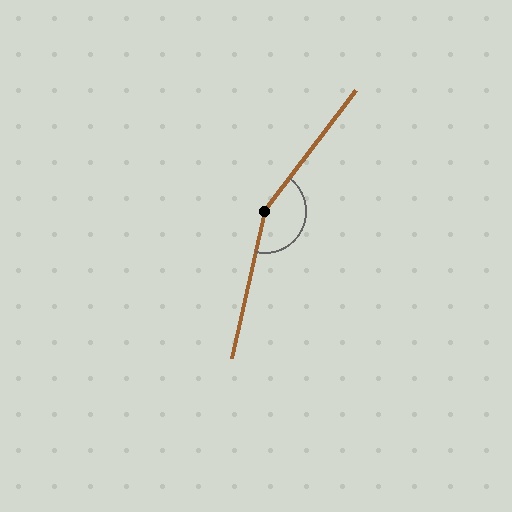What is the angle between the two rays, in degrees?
Approximately 156 degrees.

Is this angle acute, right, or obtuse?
It is obtuse.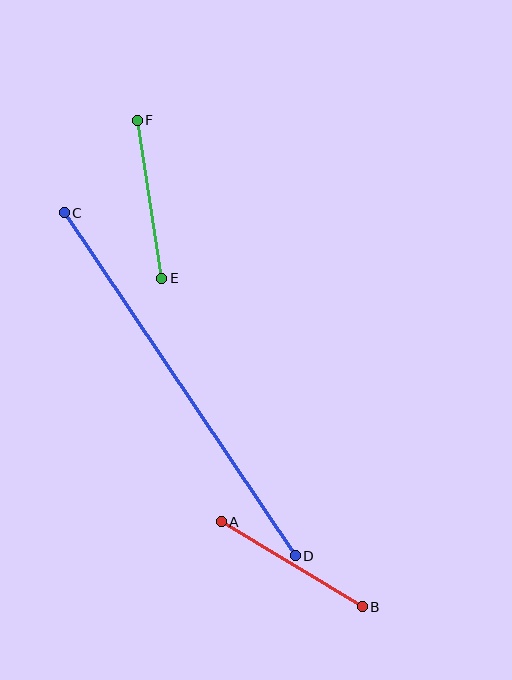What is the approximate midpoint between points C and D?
The midpoint is at approximately (180, 384) pixels.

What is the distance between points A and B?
The distance is approximately 165 pixels.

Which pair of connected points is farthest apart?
Points C and D are farthest apart.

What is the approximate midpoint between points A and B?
The midpoint is at approximately (292, 564) pixels.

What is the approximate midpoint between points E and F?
The midpoint is at approximately (150, 199) pixels.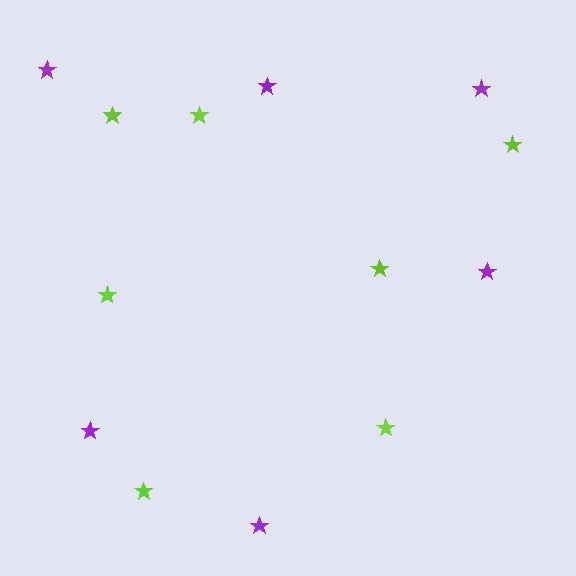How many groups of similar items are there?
There are 2 groups: one group of purple stars (6) and one group of lime stars (7).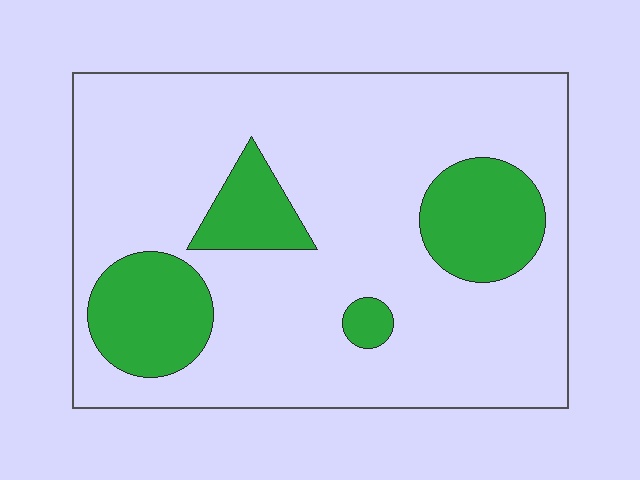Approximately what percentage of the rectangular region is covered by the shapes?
Approximately 20%.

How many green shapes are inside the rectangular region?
4.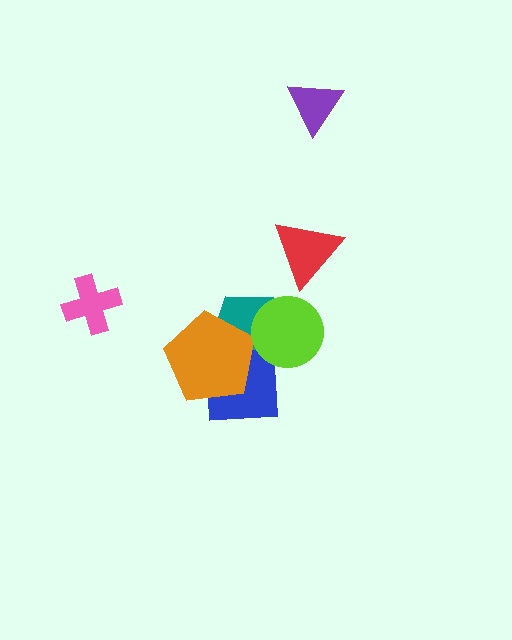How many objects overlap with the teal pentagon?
3 objects overlap with the teal pentagon.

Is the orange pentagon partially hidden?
No, no other shape covers it.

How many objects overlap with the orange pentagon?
2 objects overlap with the orange pentagon.